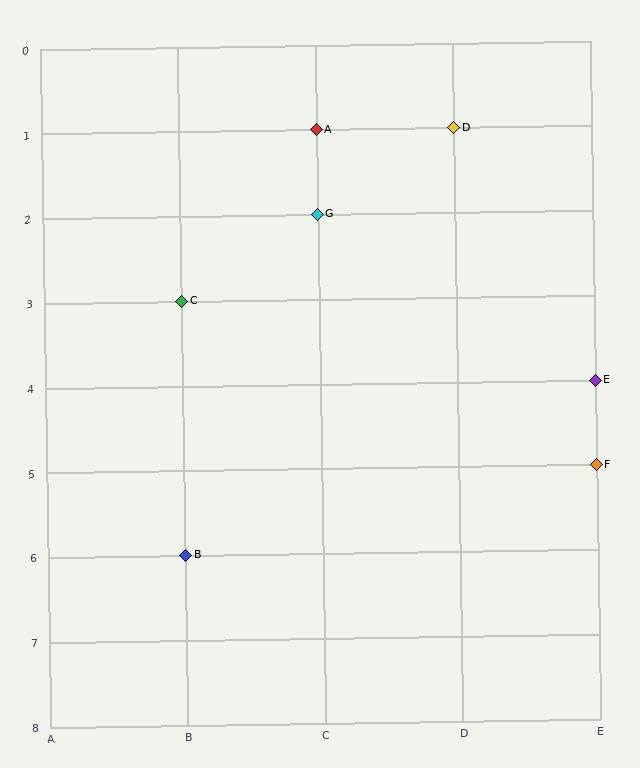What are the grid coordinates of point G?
Point G is at grid coordinates (C, 2).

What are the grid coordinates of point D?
Point D is at grid coordinates (D, 1).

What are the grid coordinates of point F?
Point F is at grid coordinates (E, 5).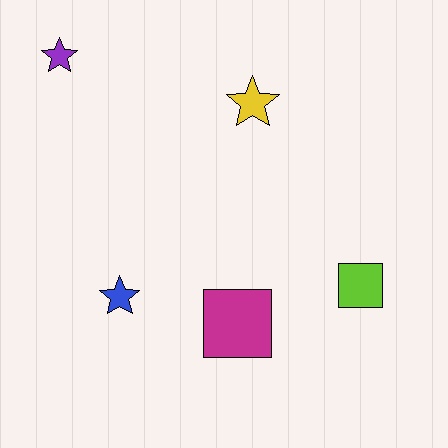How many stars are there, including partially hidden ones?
There are 3 stars.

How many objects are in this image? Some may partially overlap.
There are 5 objects.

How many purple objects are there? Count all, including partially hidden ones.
There is 1 purple object.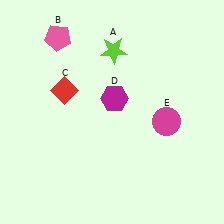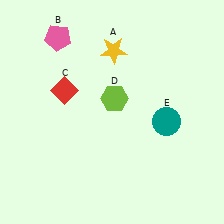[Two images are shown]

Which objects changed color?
A changed from lime to yellow. D changed from magenta to lime. E changed from magenta to teal.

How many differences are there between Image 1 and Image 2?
There are 3 differences between the two images.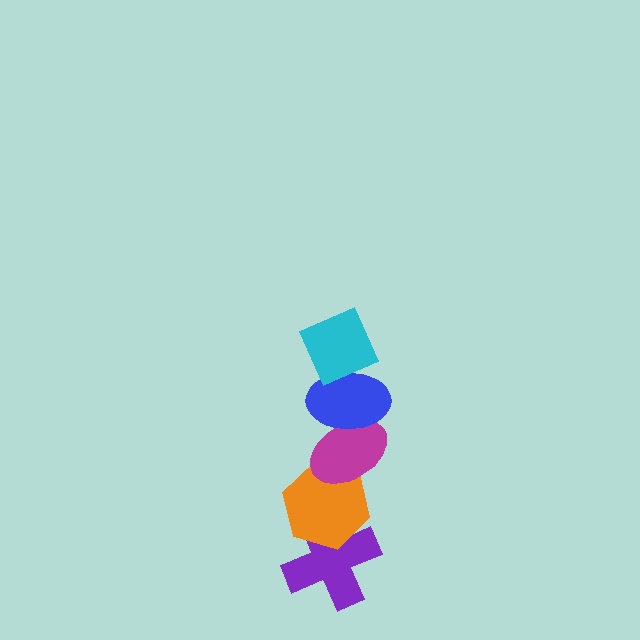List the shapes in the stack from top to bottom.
From top to bottom: the cyan diamond, the blue ellipse, the magenta ellipse, the orange hexagon, the purple cross.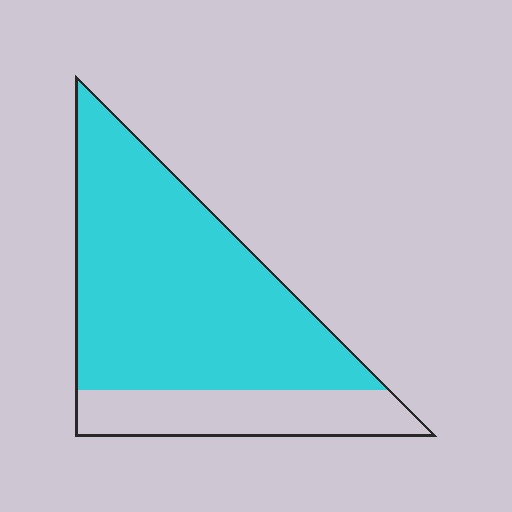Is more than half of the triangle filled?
Yes.